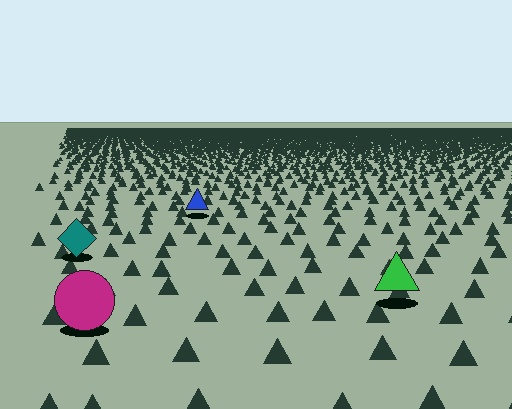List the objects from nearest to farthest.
From nearest to farthest: the magenta circle, the green triangle, the teal diamond, the blue triangle.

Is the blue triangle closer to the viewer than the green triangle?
No. The green triangle is closer — you can tell from the texture gradient: the ground texture is coarser near it.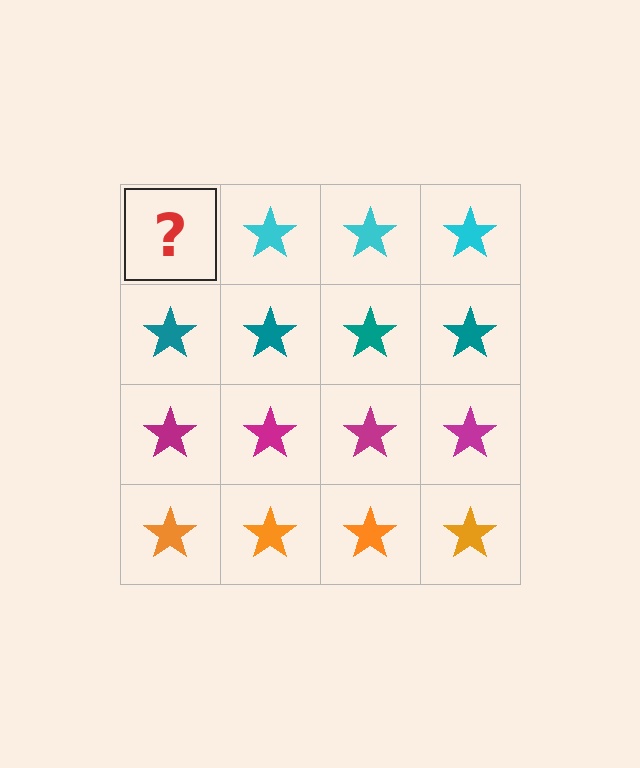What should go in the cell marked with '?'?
The missing cell should contain a cyan star.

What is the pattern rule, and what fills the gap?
The rule is that each row has a consistent color. The gap should be filled with a cyan star.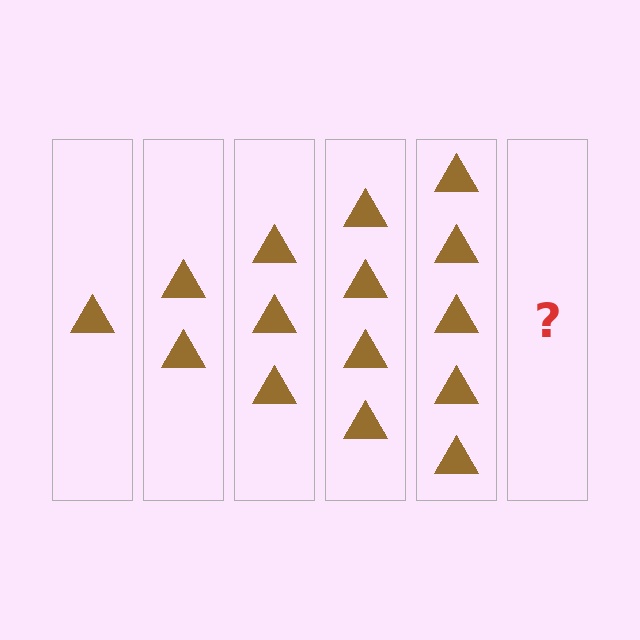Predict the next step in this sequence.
The next step is 6 triangles.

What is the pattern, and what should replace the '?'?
The pattern is that each step adds one more triangle. The '?' should be 6 triangles.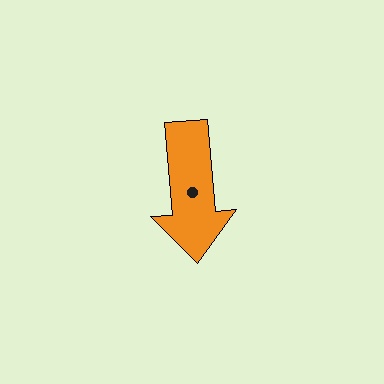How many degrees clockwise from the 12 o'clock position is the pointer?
Approximately 175 degrees.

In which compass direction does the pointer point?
South.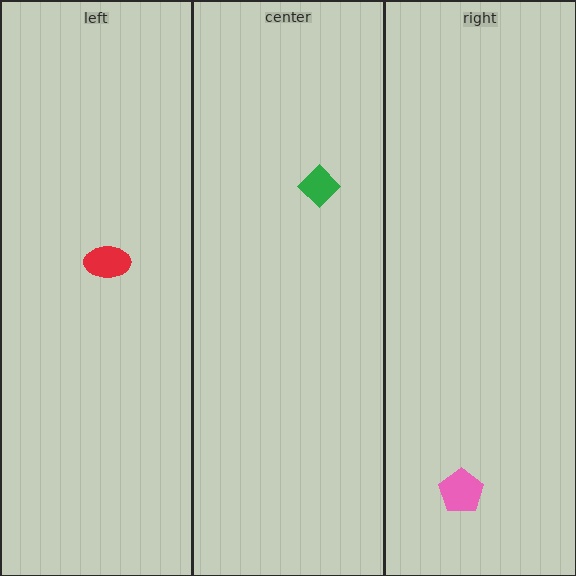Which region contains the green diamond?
The center region.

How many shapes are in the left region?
1.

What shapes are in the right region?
The pink pentagon.